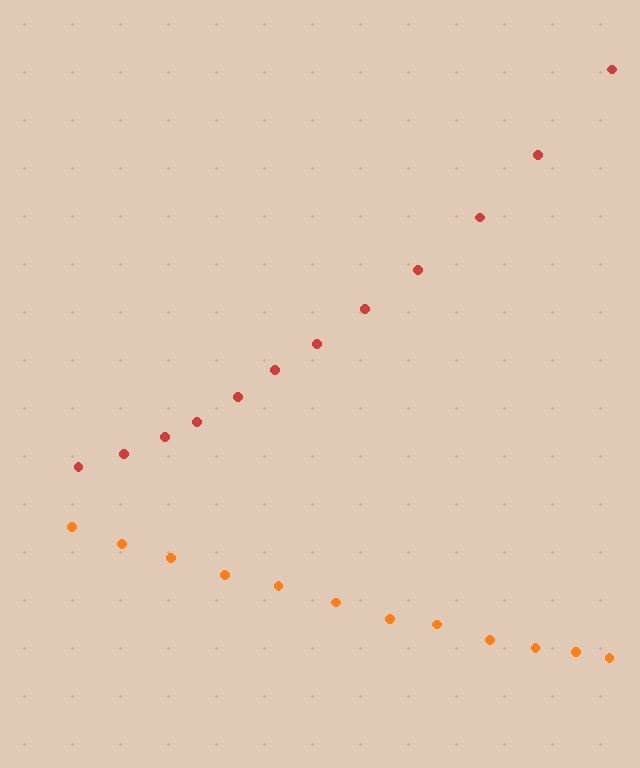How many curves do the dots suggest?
There are 2 distinct paths.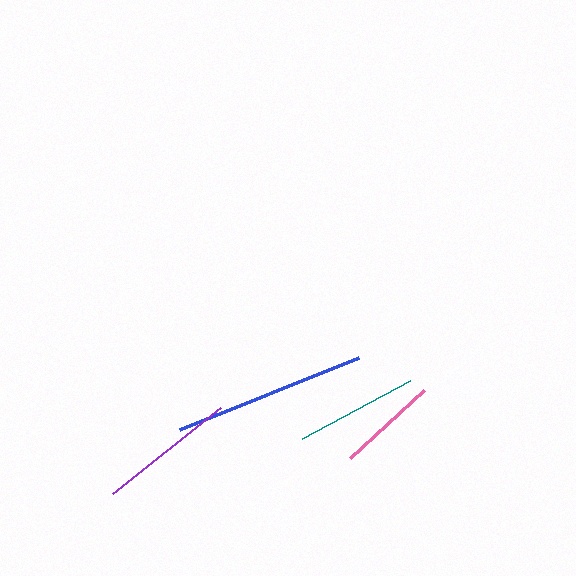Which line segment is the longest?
The blue line is the longest at approximately 193 pixels.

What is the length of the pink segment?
The pink segment is approximately 101 pixels long.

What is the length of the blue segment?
The blue segment is approximately 193 pixels long.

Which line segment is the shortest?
The pink line is the shortest at approximately 101 pixels.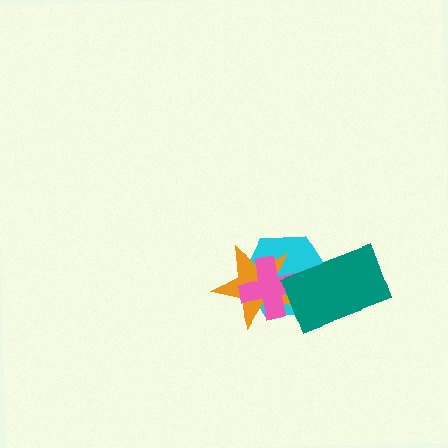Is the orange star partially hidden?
Yes, it is partially covered by another shape.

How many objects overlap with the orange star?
3 objects overlap with the orange star.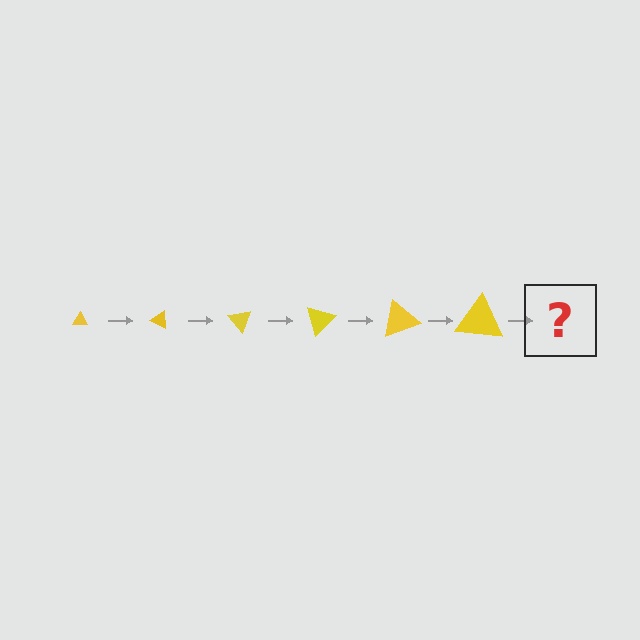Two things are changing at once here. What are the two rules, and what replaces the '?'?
The two rules are that the triangle grows larger each step and it rotates 25 degrees each step. The '?' should be a triangle, larger than the previous one and rotated 150 degrees from the start.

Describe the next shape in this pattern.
It should be a triangle, larger than the previous one and rotated 150 degrees from the start.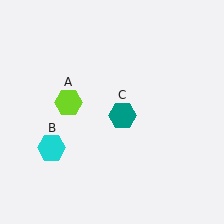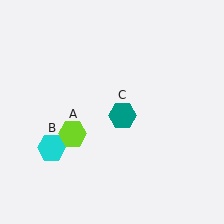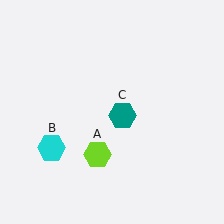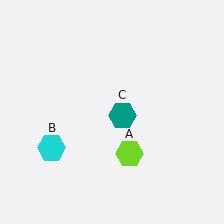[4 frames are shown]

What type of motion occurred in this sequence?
The lime hexagon (object A) rotated counterclockwise around the center of the scene.